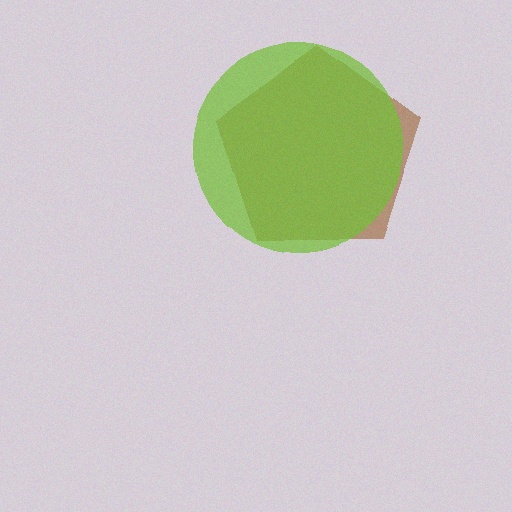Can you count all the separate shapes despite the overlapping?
Yes, there are 2 separate shapes.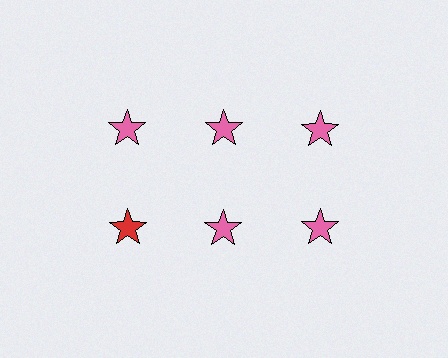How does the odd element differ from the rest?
It has a different color: red instead of pink.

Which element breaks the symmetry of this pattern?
The red star in the second row, leftmost column breaks the symmetry. All other shapes are pink stars.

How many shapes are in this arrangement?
There are 6 shapes arranged in a grid pattern.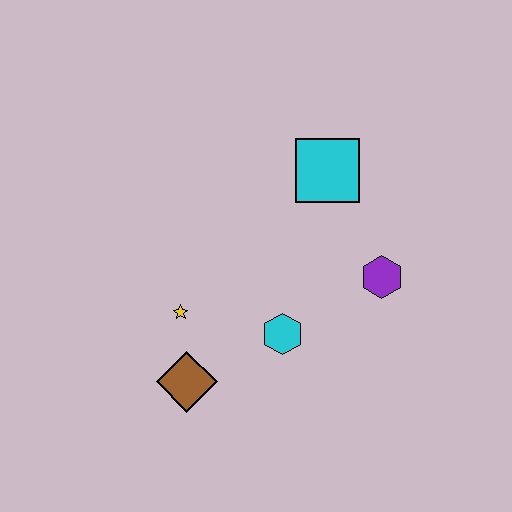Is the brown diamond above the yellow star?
No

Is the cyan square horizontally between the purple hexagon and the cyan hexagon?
Yes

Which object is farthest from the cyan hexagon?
The cyan square is farthest from the cyan hexagon.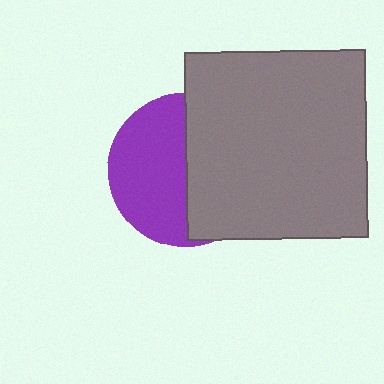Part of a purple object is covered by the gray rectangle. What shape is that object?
It is a circle.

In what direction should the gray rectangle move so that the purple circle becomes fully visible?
The gray rectangle should move right. That is the shortest direction to clear the overlap and leave the purple circle fully visible.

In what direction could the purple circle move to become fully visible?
The purple circle could move left. That would shift it out from behind the gray rectangle entirely.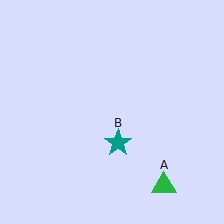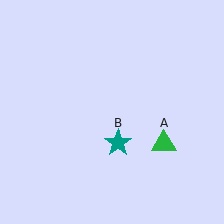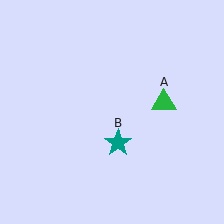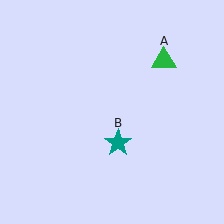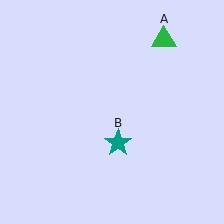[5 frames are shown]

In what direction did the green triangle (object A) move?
The green triangle (object A) moved up.